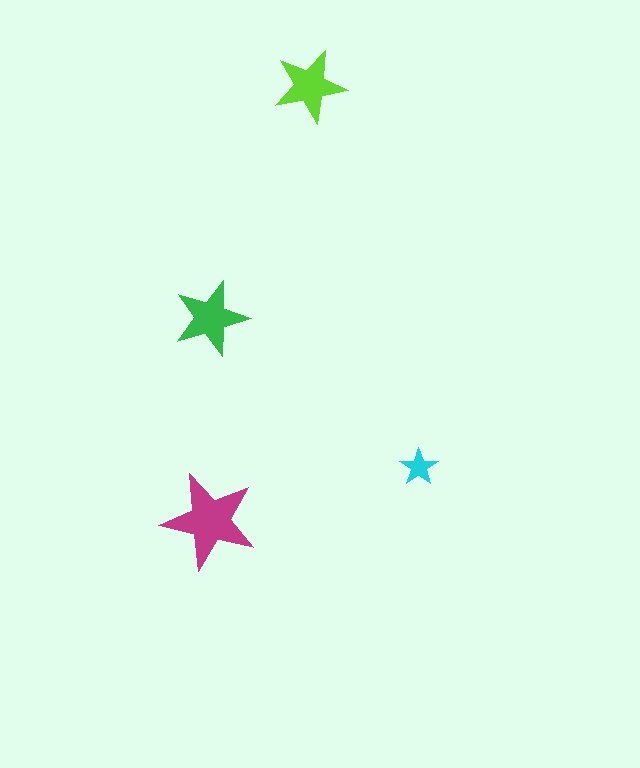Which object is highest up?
The lime star is topmost.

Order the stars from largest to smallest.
the magenta one, the green one, the lime one, the cyan one.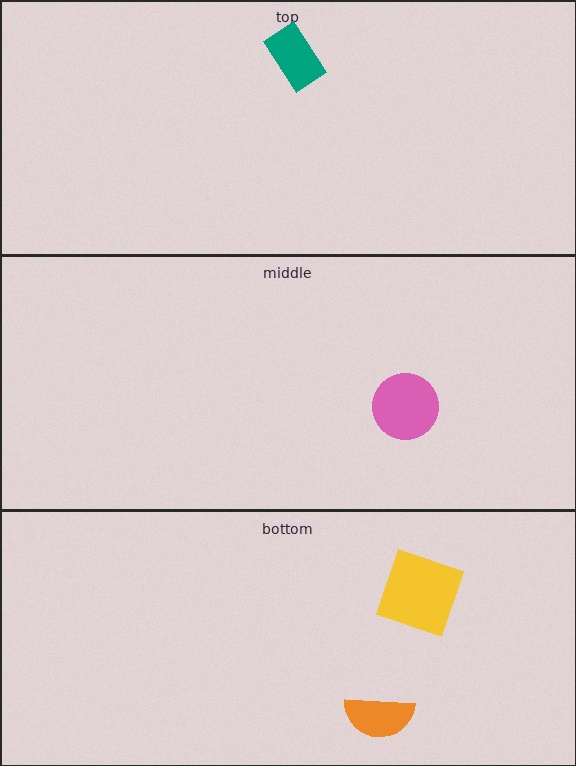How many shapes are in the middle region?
1.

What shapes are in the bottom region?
The yellow square, the orange semicircle.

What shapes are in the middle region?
The pink circle.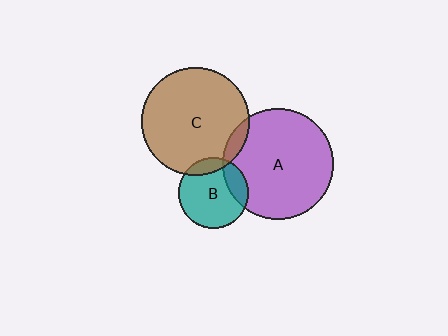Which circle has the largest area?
Circle A (purple).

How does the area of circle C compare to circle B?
Approximately 2.3 times.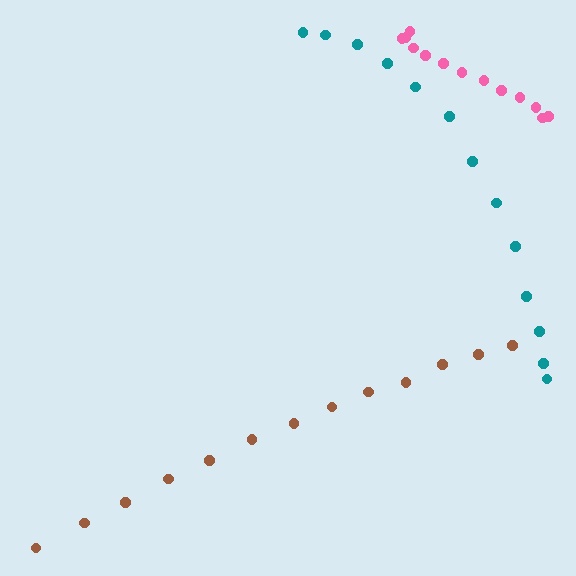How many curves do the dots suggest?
There are 3 distinct paths.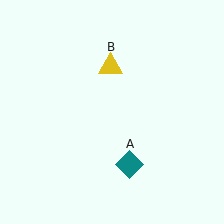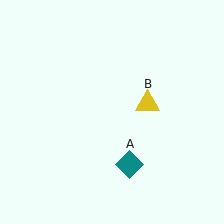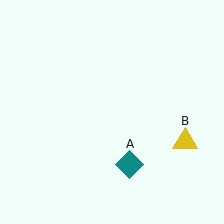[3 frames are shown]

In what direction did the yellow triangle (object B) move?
The yellow triangle (object B) moved down and to the right.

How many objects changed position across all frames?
1 object changed position: yellow triangle (object B).